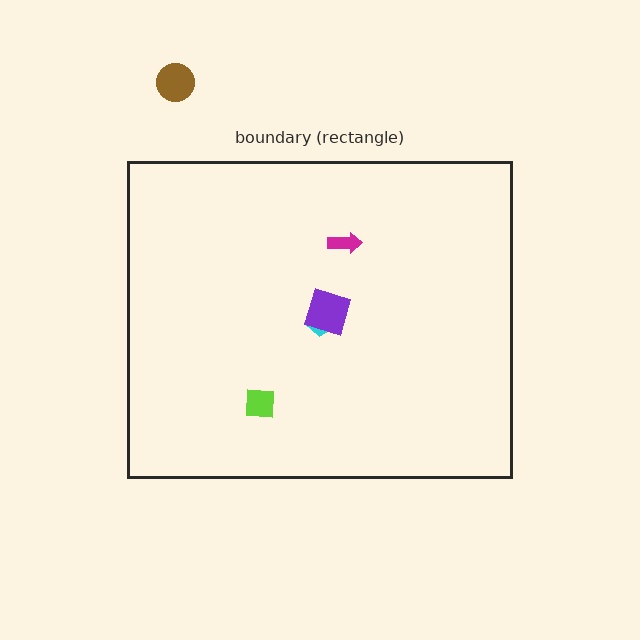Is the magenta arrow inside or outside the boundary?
Inside.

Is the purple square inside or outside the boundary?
Inside.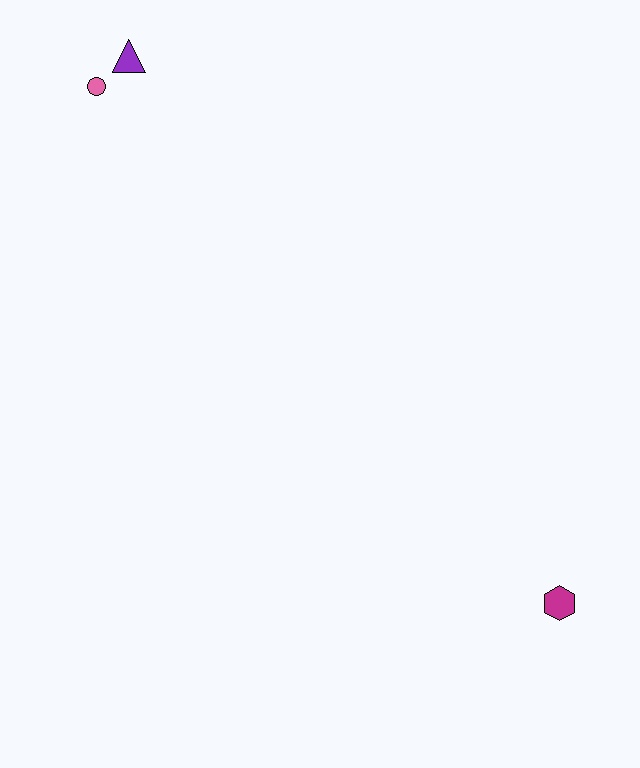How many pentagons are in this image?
There are no pentagons.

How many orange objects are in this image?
There are no orange objects.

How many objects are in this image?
There are 3 objects.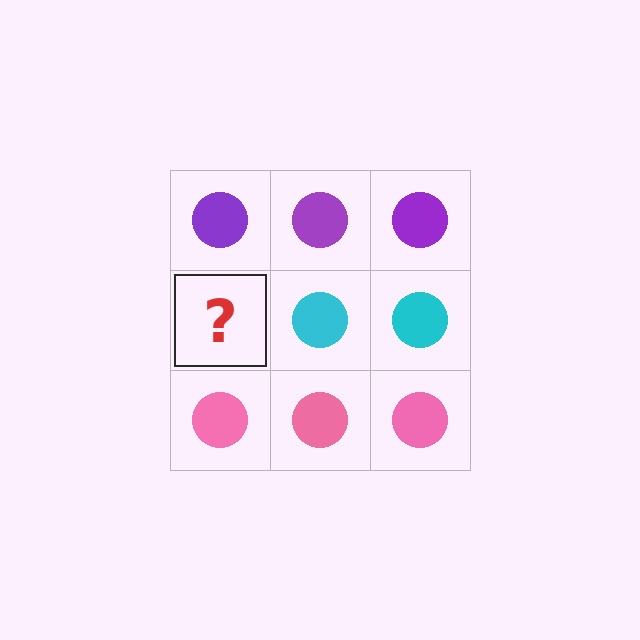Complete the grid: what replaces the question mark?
The question mark should be replaced with a cyan circle.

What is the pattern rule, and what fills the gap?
The rule is that each row has a consistent color. The gap should be filled with a cyan circle.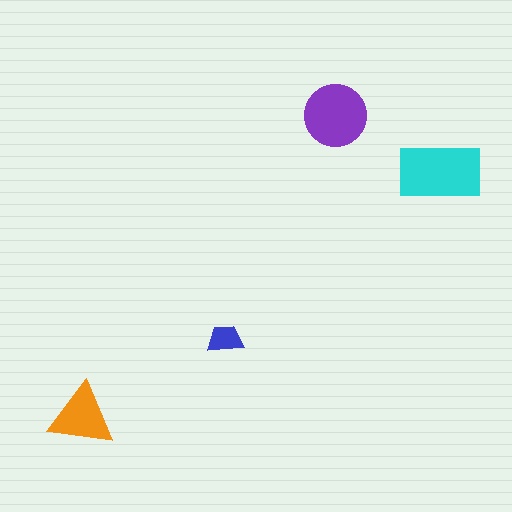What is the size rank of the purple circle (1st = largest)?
2nd.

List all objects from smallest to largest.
The blue trapezoid, the orange triangle, the purple circle, the cyan rectangle.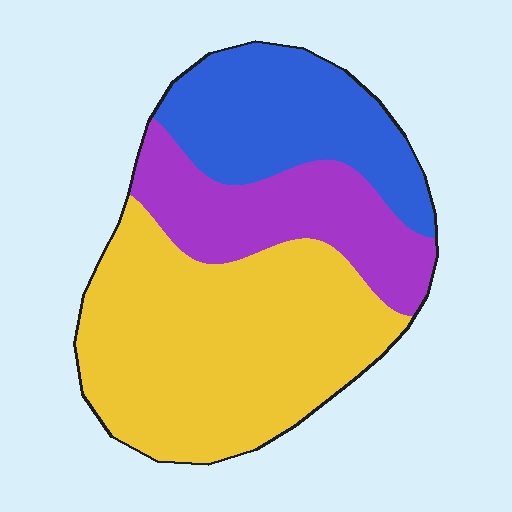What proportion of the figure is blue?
Blue takes up between a sixth and a third of the figure.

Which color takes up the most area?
Yellow, at roughly 50%.